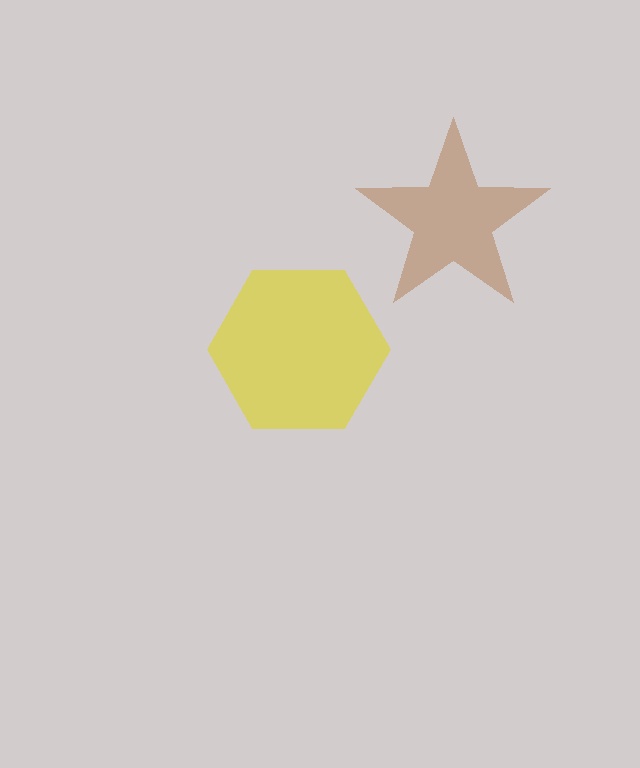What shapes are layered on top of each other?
The layered shapes are: a brown star, a yellow hexagon.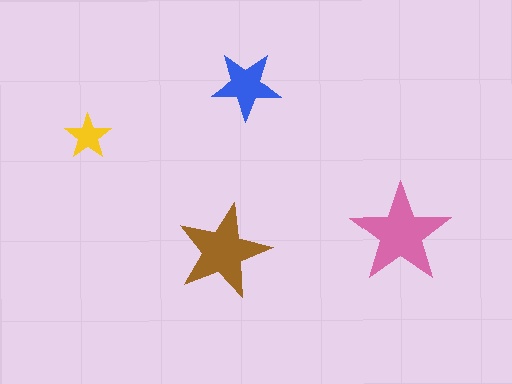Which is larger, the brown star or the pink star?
The pink one.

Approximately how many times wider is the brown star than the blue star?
About 1.5 times wider.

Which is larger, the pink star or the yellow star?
The pink one.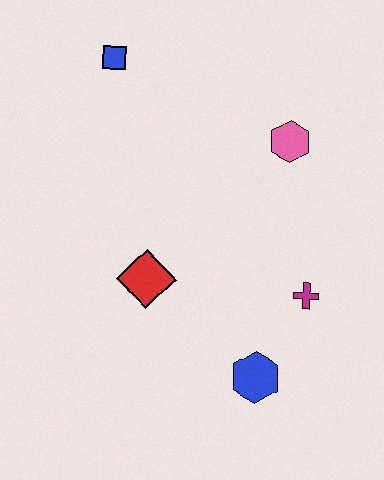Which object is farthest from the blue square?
The blue hexagon is farthest from the blue square.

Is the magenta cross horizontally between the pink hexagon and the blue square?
No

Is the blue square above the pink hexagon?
Yes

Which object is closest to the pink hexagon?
The magenta cross is closest to the pink hexagon.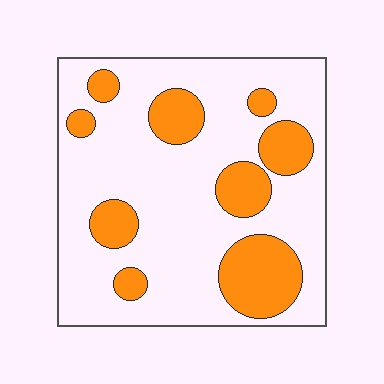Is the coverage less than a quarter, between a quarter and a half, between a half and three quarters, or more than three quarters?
Between a quarter and a half.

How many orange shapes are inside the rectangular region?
9.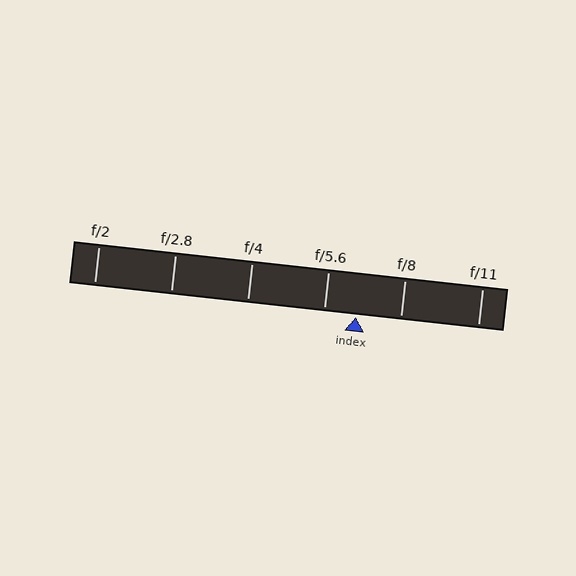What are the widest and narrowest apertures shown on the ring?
The widest aperture shown is f/2 and the narrowest is f/11.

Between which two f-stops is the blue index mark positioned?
The index mark is between f/5.6 and f/8.